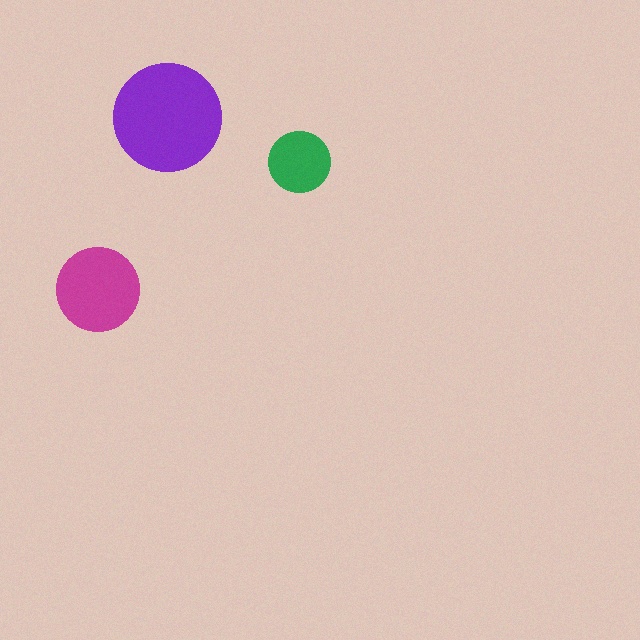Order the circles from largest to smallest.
the purple one, the magenta one, the green one.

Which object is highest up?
The purple circle is topmost.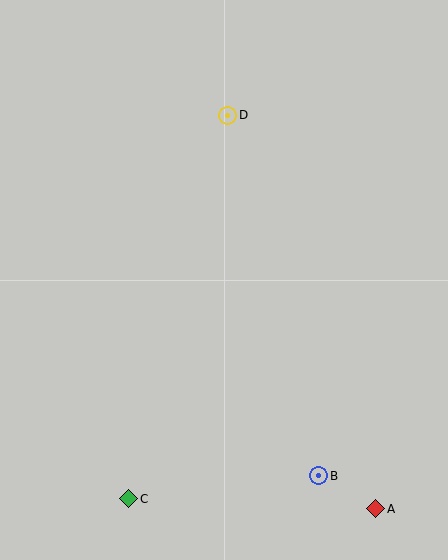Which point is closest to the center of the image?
Point D at (228, 115) is closest to the center.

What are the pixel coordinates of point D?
Point D is at (228, 115).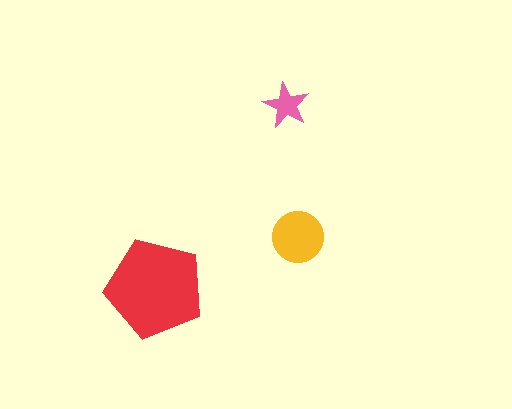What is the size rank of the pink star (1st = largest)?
3rd.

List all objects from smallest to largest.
The pink star, the yellow circle, the red pentagon.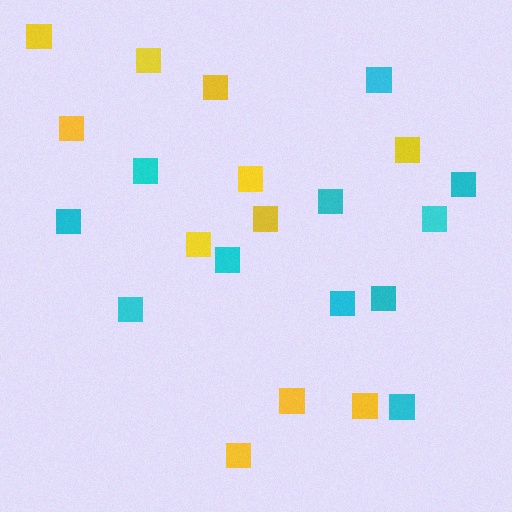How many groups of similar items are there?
There are 2 groups: one group of yellow squares (11) and one group of cyan squares (11).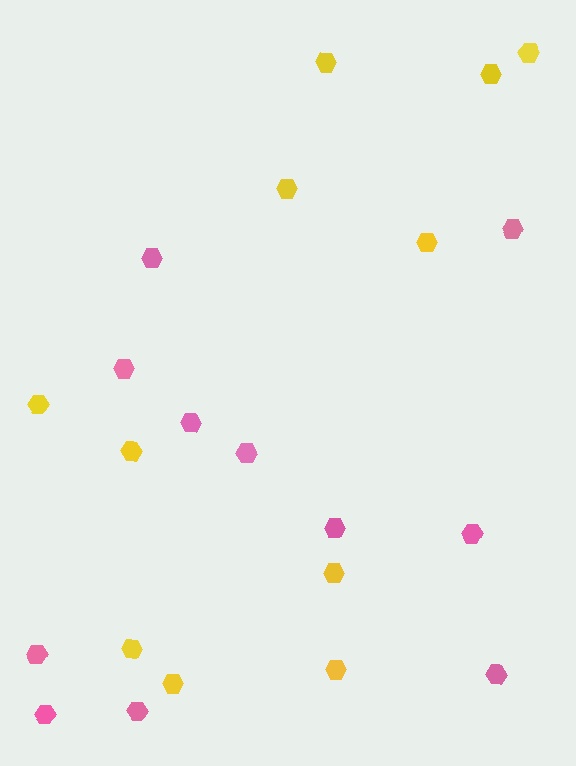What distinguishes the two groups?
There are 2 groups: one group of pink hexagons (11) and one group of yellow hexagons (11).